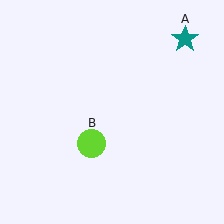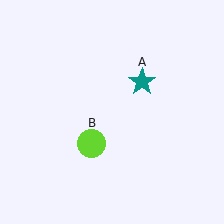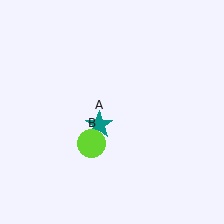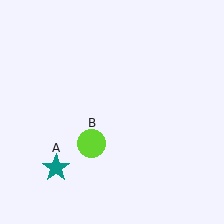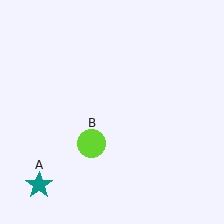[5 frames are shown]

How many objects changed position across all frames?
1 object changed position: teal star (object A).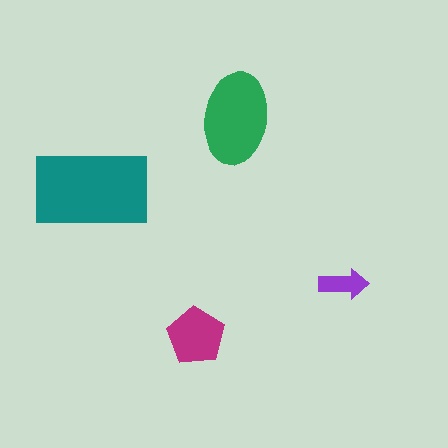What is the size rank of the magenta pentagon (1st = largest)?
3rd.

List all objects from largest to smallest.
The teal rectangle, the green ellipse, the magenta pentagon, the purple arrow.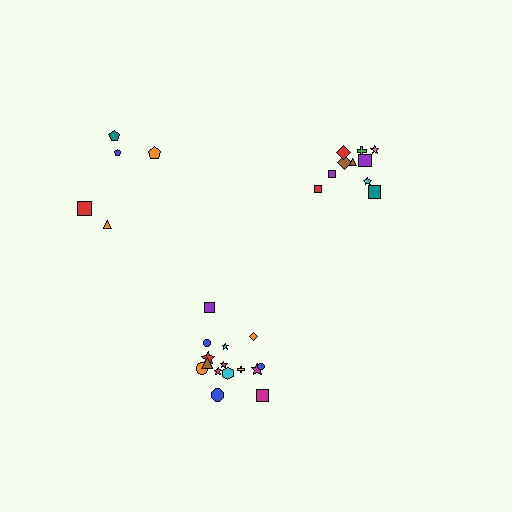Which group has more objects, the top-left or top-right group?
The top-right group.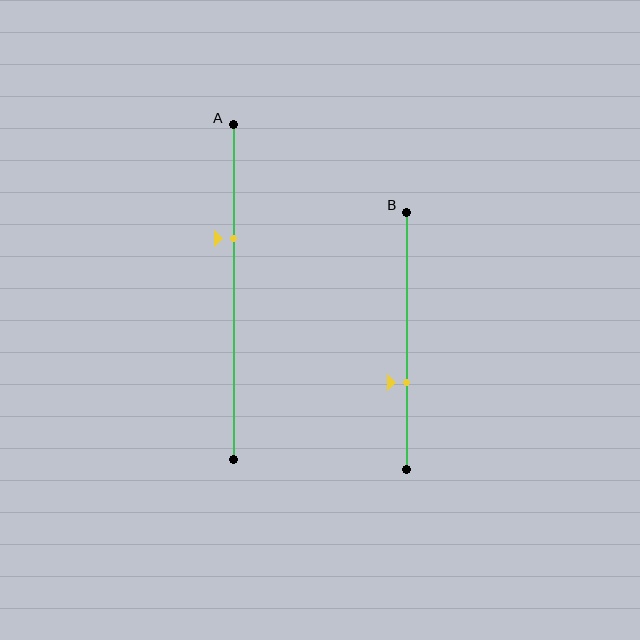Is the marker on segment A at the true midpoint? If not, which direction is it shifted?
No, the marker on segment A is shifted upward by about 16% of the segment length.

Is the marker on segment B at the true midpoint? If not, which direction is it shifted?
No, the marker on segment B is shifted downward by about 16% of the segment length.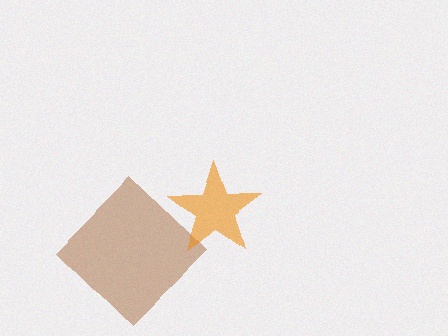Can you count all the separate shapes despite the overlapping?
Yes, there are 2 separate shapes.